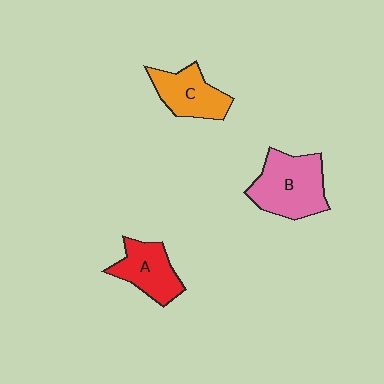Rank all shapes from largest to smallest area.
From largest to smallest: B (pink), C (orange), A (red).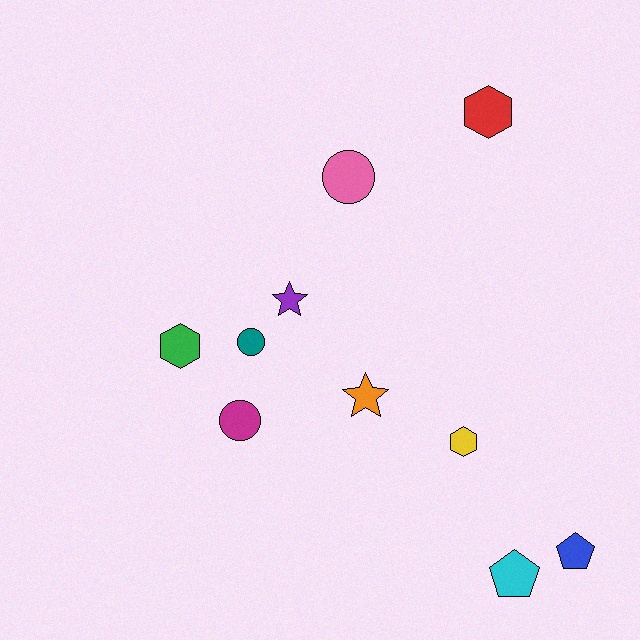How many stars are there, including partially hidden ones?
There are 2 stars.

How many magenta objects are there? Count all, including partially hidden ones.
There is 1 magenta object.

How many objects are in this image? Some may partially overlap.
There are 10 objects.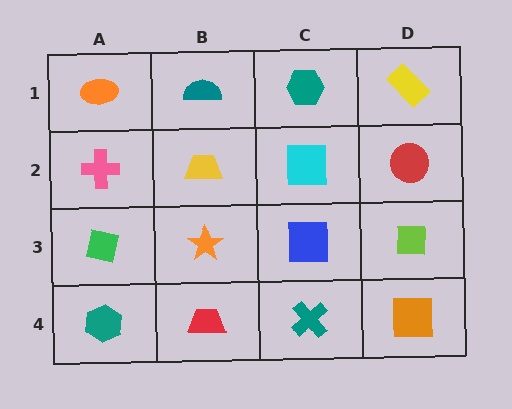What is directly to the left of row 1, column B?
An orange ellipse.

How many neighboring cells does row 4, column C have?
3.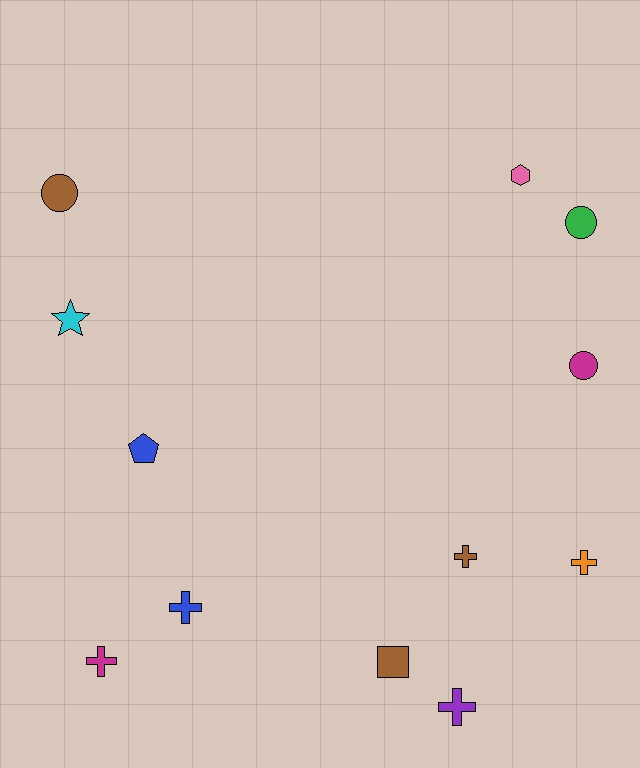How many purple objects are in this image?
There is 1 purple object.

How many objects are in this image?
There are 12 objects.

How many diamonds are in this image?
There are no diamonds.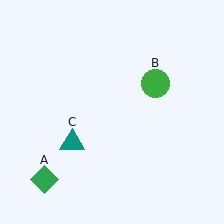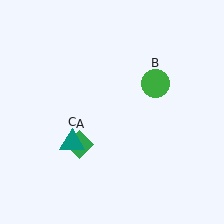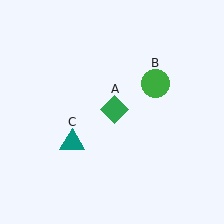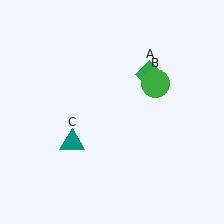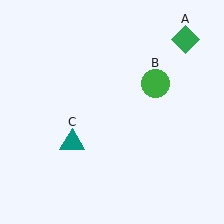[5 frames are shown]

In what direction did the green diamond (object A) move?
The green diamond (object A) moved up and to the right.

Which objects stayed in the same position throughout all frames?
Green circle (object B) and teal triangle (object C) remained stationary.